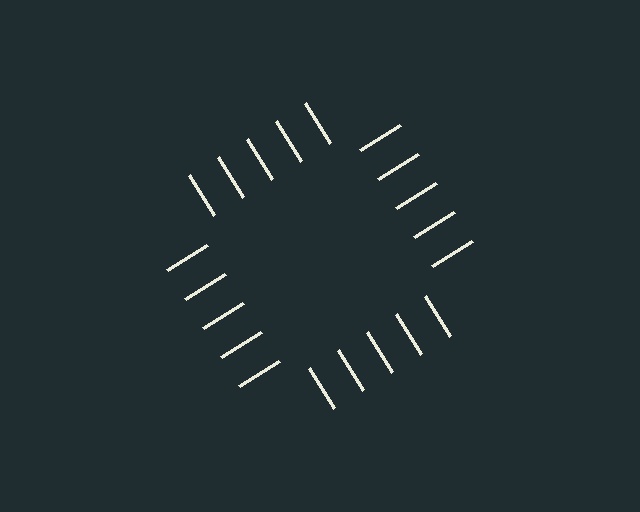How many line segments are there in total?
20 — 5 along each of the 4 edges.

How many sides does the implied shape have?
4 sides — the line-ends trace a square.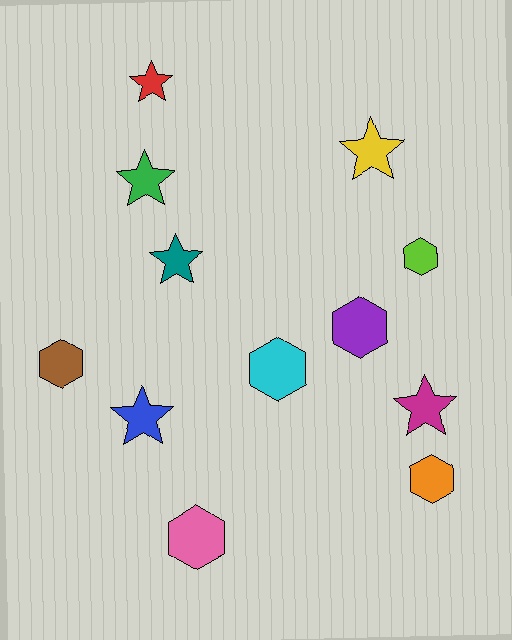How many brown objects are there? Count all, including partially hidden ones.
There is 1 brown object.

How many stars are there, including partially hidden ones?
There are 6 stars.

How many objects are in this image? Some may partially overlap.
There are 12 objects.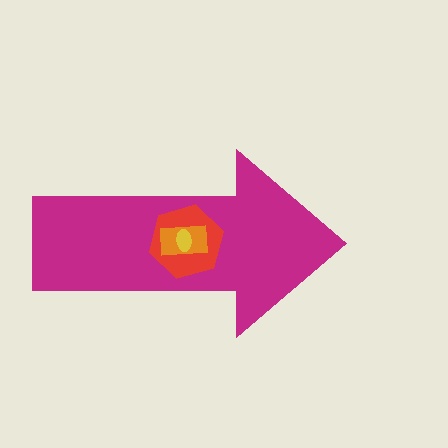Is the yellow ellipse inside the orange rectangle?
Yes.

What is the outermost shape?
The magenta arrow.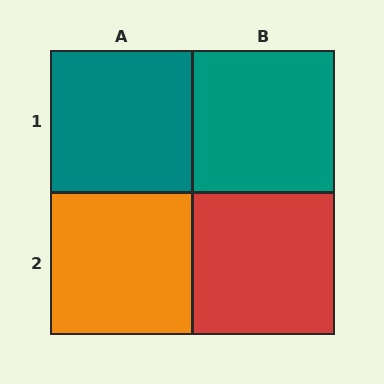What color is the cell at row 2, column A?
Orange.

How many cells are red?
1 cell is red.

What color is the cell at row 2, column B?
Red.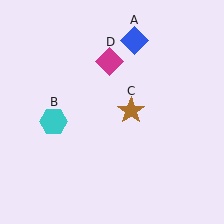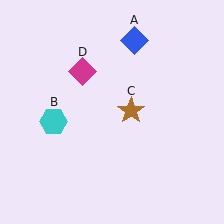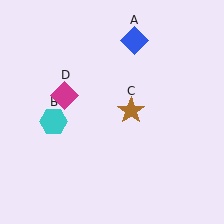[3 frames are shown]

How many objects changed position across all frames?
1 object changed position: magenta diamond (object D).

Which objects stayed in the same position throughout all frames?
Blue diamond (object A) and cyan hexagon (object B) and brown star (object C) remained stationary.